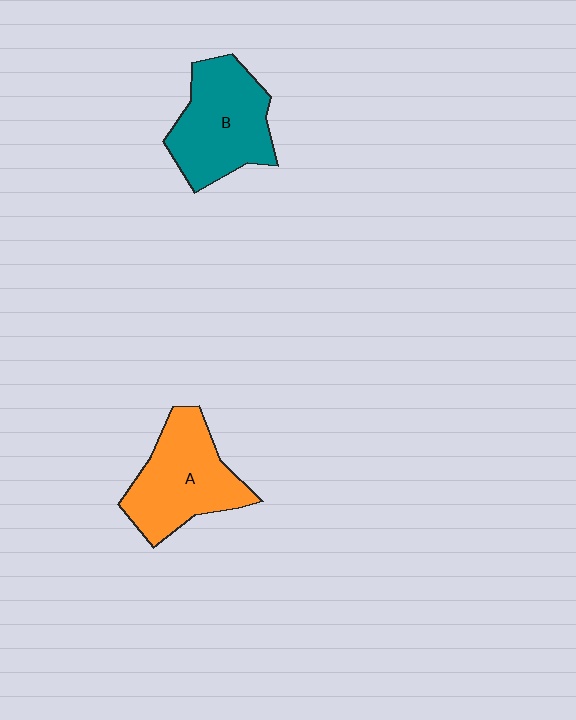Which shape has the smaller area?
Shape A (orange).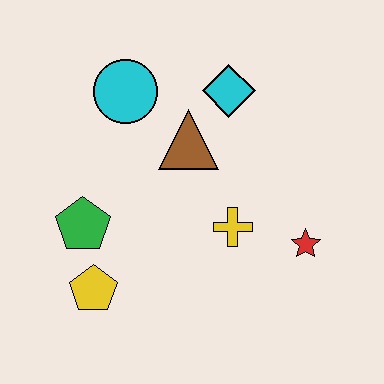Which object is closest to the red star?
The yellow cross is closest to the red star.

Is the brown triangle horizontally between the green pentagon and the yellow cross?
Yes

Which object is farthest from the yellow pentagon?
The cyan diamond is farthest from the yellow pentagon.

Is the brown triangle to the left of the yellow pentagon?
No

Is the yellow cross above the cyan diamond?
No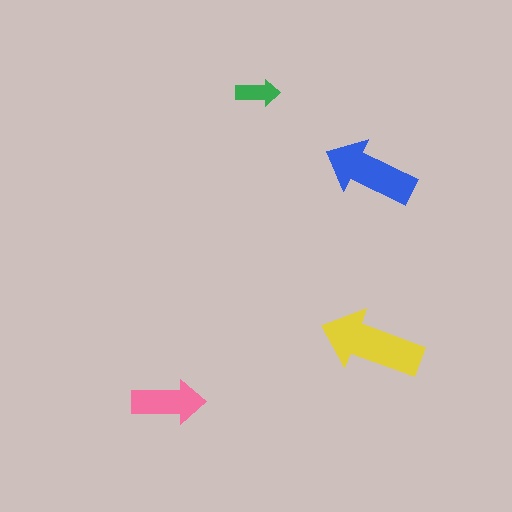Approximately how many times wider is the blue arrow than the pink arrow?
About 1.5 times wider.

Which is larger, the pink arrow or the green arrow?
The pink one.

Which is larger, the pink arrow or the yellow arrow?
The yellow one.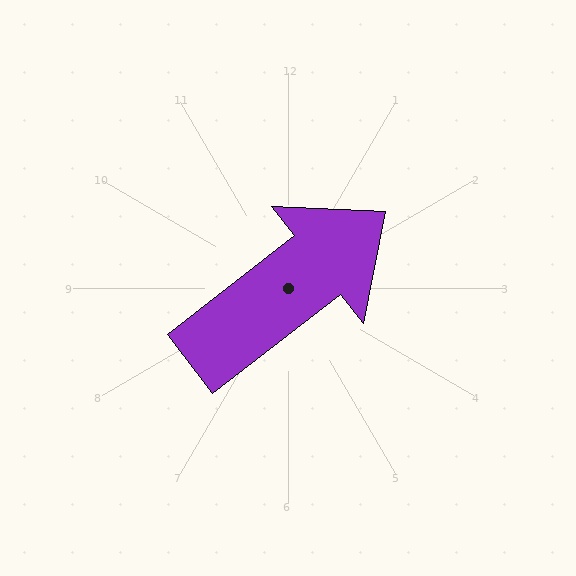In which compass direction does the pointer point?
Northeast.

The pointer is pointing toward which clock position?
Roughly 2 o'clock.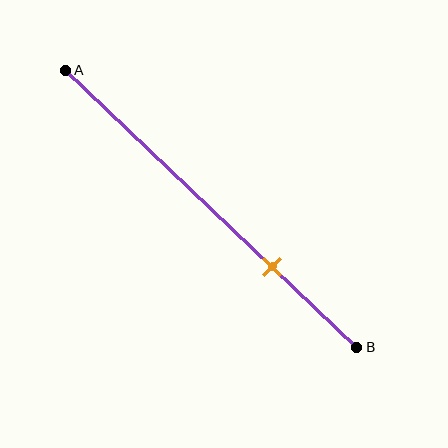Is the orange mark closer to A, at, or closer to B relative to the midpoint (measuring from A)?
The orange mark is closer to point B than the midpoint of segment AB.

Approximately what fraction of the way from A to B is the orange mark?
The orange mark is approximately 70% of the way from A to B.